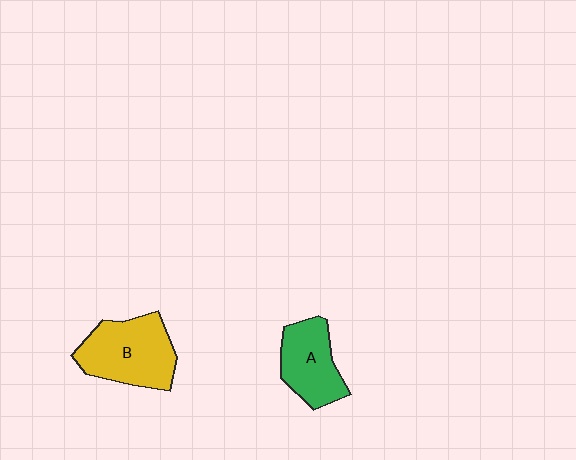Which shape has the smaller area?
Shape A (green).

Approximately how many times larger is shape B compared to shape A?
Approximately 1.3 times.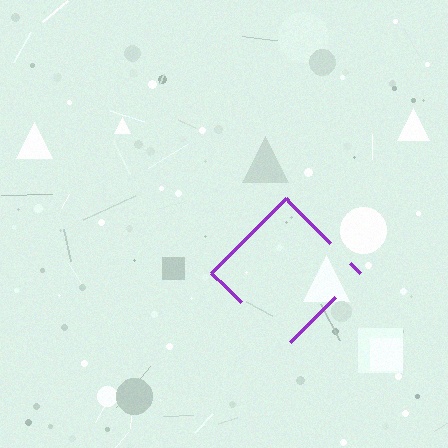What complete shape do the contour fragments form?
The contour fragments form a diamond.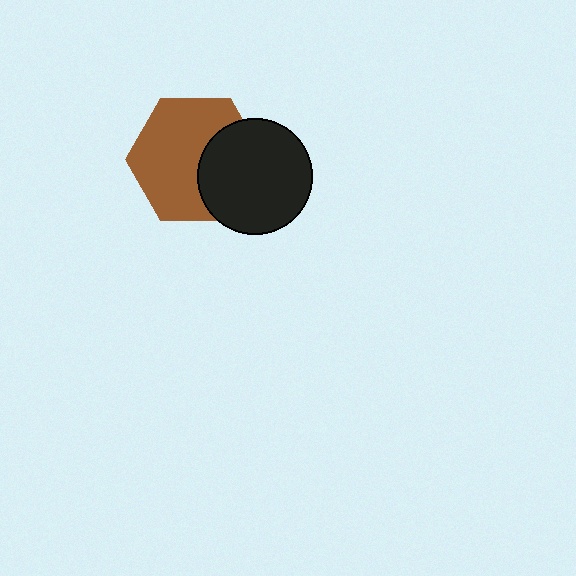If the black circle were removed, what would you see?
You would see the complete brown hexagon.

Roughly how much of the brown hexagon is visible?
Most of it is visible (roughly 65%).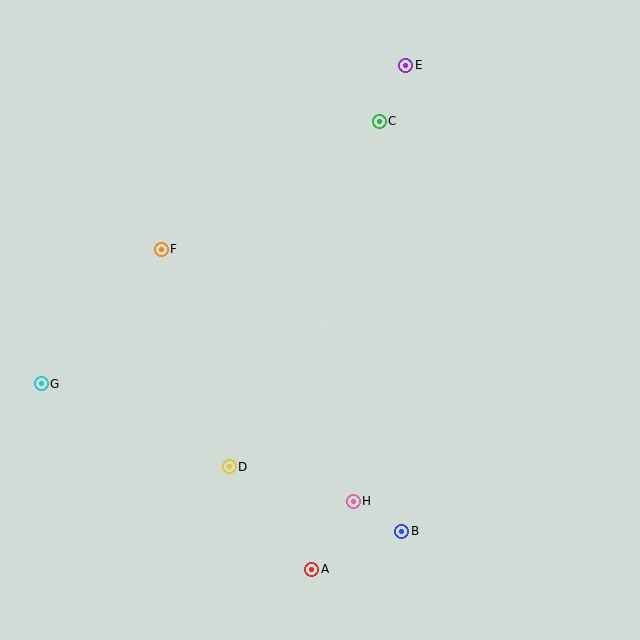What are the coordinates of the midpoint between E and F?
The midpoint between E and F is at (283, 157).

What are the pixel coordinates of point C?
Point C is at (379, 121).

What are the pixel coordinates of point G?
Point G is at (41, 384).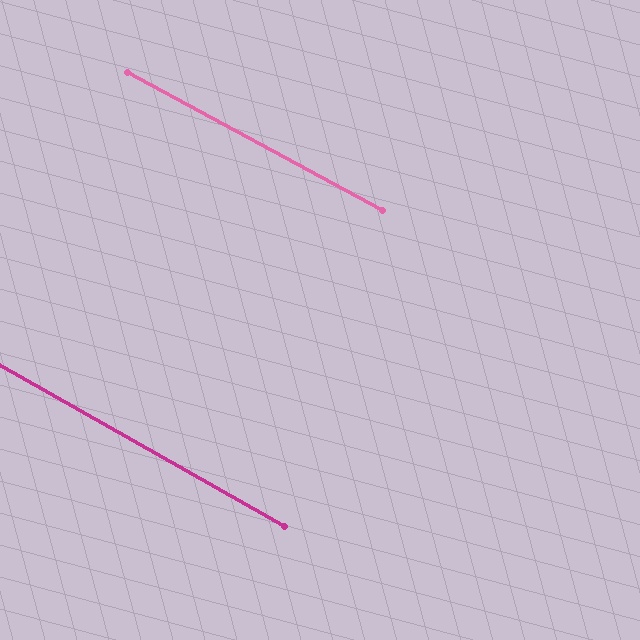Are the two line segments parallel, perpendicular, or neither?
Parallel — their directions differ by only 1.0°.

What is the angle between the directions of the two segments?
Approximately 1 degree.